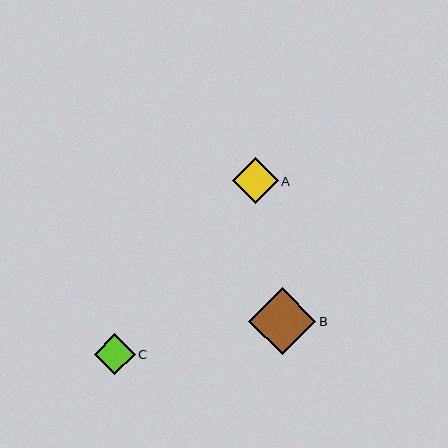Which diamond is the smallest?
Diamond C is the smallest with a size of approximately 41 pixels.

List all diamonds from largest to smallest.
From largest to smallest: B, A, C.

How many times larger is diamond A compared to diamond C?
Diamond A is approximately 1.1 times the size of diamond C.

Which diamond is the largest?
Diamond B is the largest with a size of approximately 67 pixels.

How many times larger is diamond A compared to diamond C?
Diamond A is approximately 1.1 times the size of diamond C.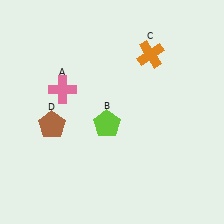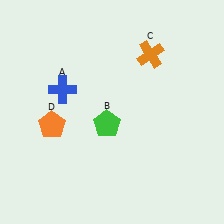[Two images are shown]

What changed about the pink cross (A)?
In Image 1, A is pink. In Image 2, it changed to blue.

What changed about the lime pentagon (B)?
In Image 1, B is lime. In Image 2, it changed to green.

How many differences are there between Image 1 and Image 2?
There are 3 differences between the two images.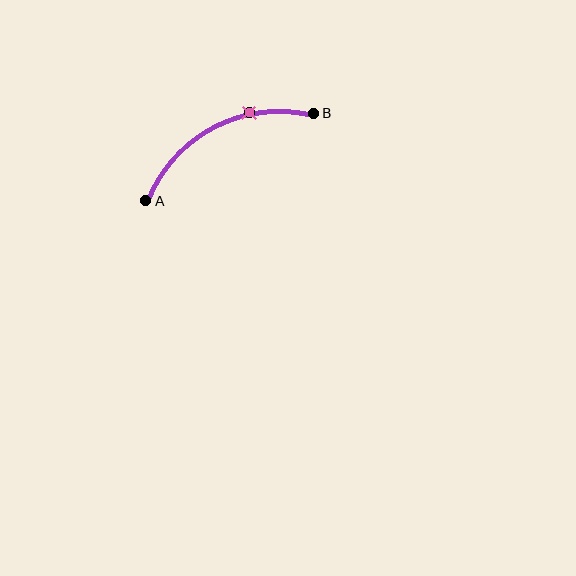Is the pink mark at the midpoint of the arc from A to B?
No. The pink mark lies on the arc but is closer to endpoint B. The arc midpoint would be at the point on the curve equidistant along the arc from both A and B.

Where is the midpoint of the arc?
The arc midpoint is the point on the curve farthest from the straight line joining A and B. It sits above that line.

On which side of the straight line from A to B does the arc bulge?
The arc bulges above the straight line connecting A and B.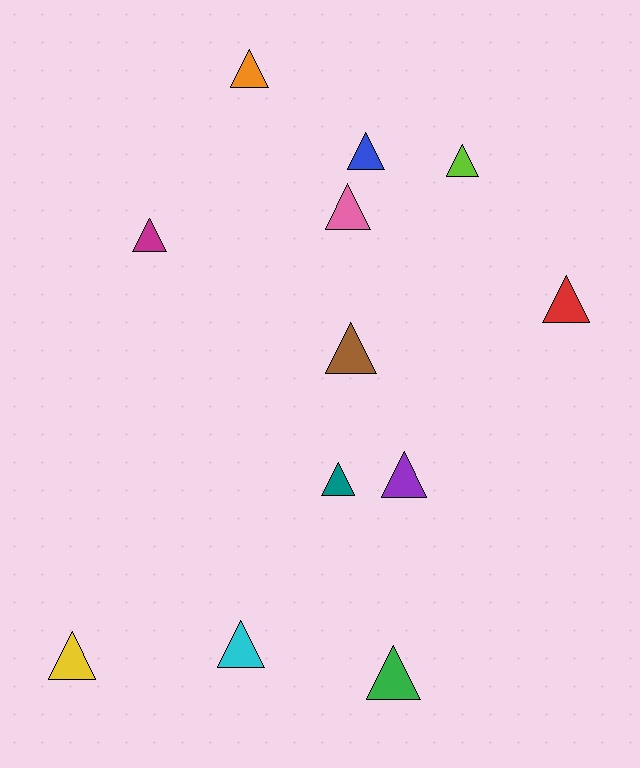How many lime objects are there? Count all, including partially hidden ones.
There is 1 lime object.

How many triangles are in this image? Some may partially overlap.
There are 12 triangles.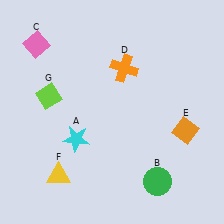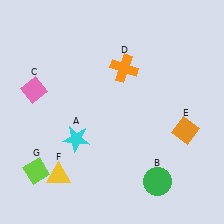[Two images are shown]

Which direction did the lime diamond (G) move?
The lime diamond (G) moved down.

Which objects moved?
The objects that moved are: the pink diamond (C), the lime diamond (G).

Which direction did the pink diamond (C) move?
The pink diamond (C) moved down.